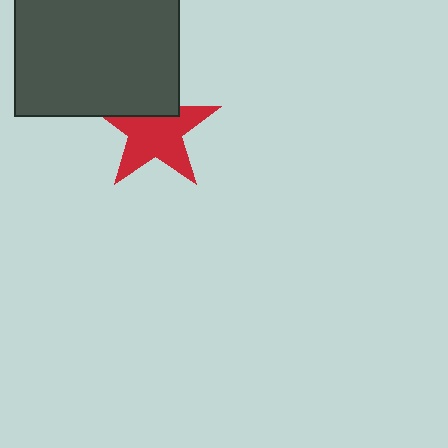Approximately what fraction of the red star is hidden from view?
Roughly 31% of the red star is hidden behind the dark gray rectangle.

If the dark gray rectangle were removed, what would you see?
You would see the complete red star.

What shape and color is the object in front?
The object in front is a dark gray rectangle.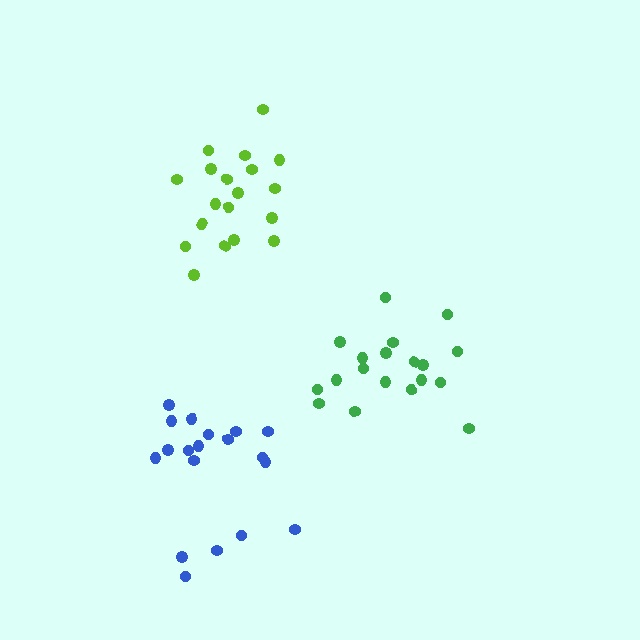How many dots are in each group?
Group 1: 19 dots, Group 2: 19 dots, Group 3: 19 dots (57 total).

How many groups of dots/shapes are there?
There are 3 groups.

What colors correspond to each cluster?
The clusters are colored: green, lime, blue.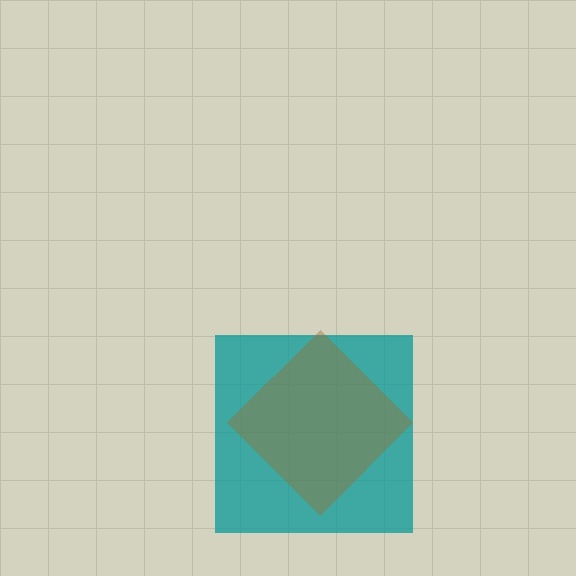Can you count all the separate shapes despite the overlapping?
Yes, there are 2 separate shapes.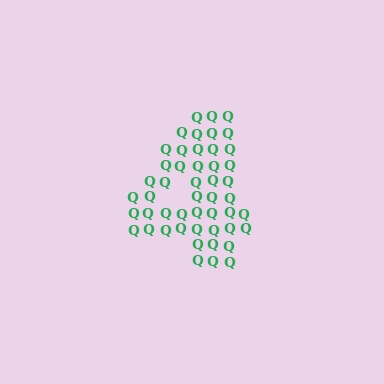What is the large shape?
The large shape is the digit 4.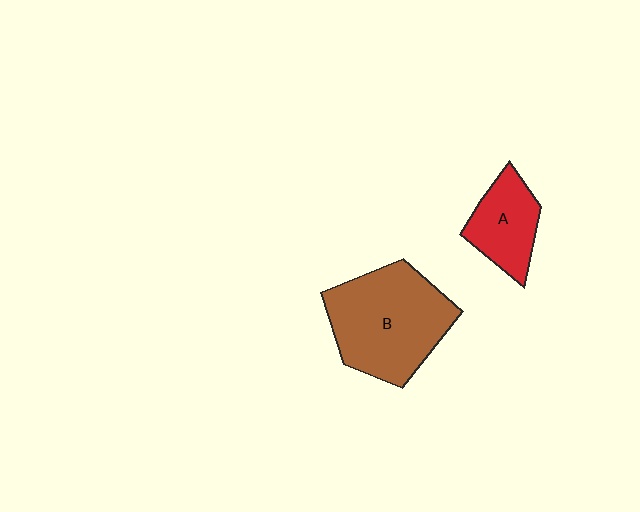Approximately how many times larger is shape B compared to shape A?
Approximately 2.0 times.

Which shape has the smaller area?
Shape A (red).